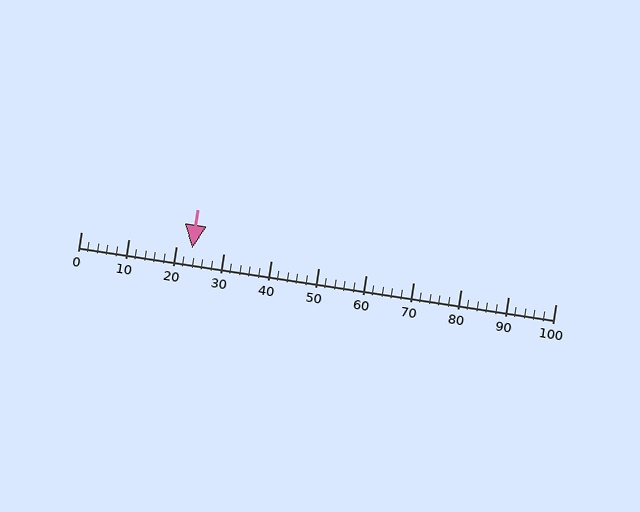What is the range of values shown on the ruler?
The ruler shows values from 0 to 100.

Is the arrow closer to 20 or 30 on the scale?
The arrow is closer to 20.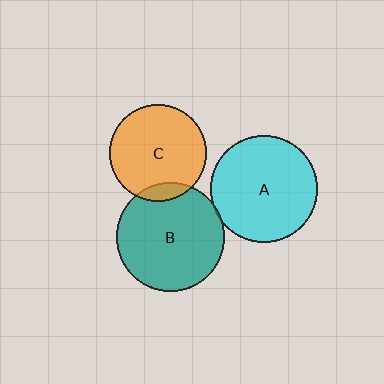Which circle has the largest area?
Circle B (teal).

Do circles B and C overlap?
Yes.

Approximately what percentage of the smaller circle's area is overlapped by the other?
Approximately 10%.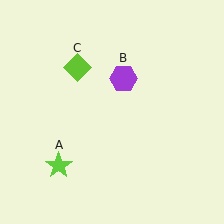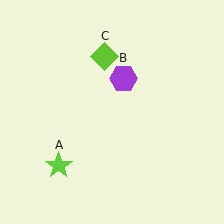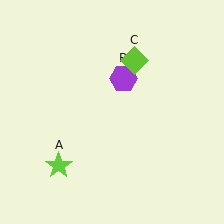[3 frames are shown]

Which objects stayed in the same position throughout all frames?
Lime star (object A) and purple hexagon (object B) remained stationary.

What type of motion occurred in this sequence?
The lime diamond (object C) rotated clockwise around the center of the scene.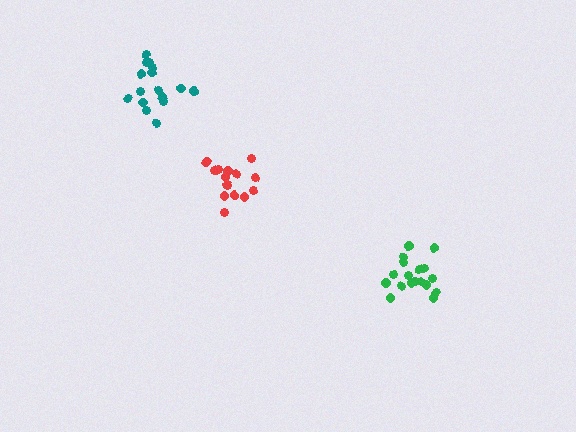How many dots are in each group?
Group 1: 18 dots, Group 2: 15 dots, Group 3: 16 dots (49 total).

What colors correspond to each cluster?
The clusters are colored: green, red, teal.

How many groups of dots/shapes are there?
There are 3 groups.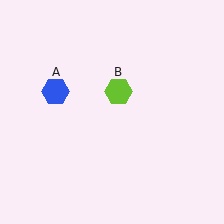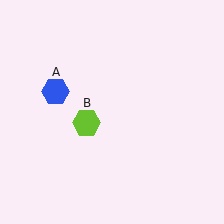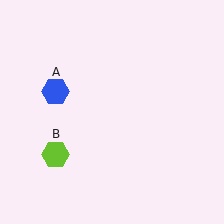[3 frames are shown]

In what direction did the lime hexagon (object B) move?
The lime hexagon (object B) moved down and to the left.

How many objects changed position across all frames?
1 object changed position: lime hexagon (object B).